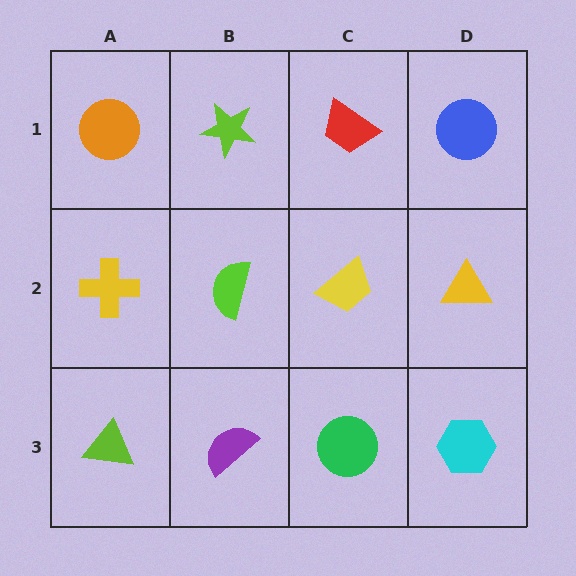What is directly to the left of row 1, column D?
A red trapezoid.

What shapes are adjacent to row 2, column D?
A blue circle (row 1, column D), a cyan hexagon (row 3, column D), a yellow trapezoid (row 2, column C).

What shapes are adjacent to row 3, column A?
A yellow cross (row 2, column A), a purple semicircle (row 3, column B).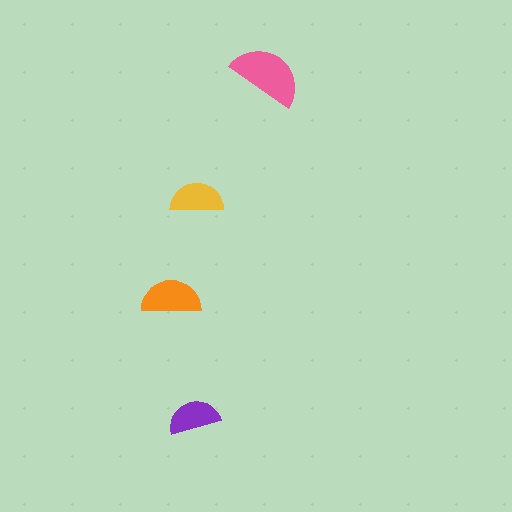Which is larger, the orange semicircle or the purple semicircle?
The orange one.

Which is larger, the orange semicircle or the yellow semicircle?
The orange one.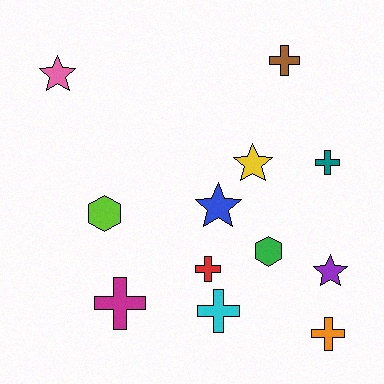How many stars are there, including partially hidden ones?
There are 4 stars.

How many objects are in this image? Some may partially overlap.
There are 12 objects.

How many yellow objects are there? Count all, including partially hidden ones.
There is 1 yellow object.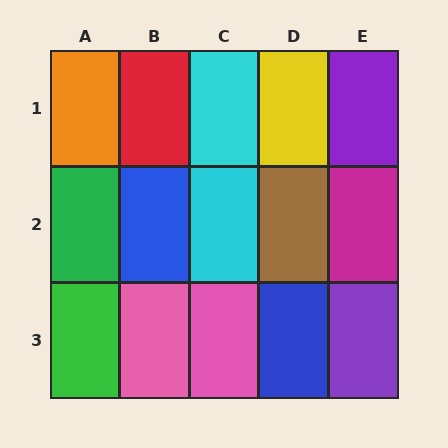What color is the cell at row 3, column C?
Pink.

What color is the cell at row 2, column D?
Brown.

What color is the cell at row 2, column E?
Magenta.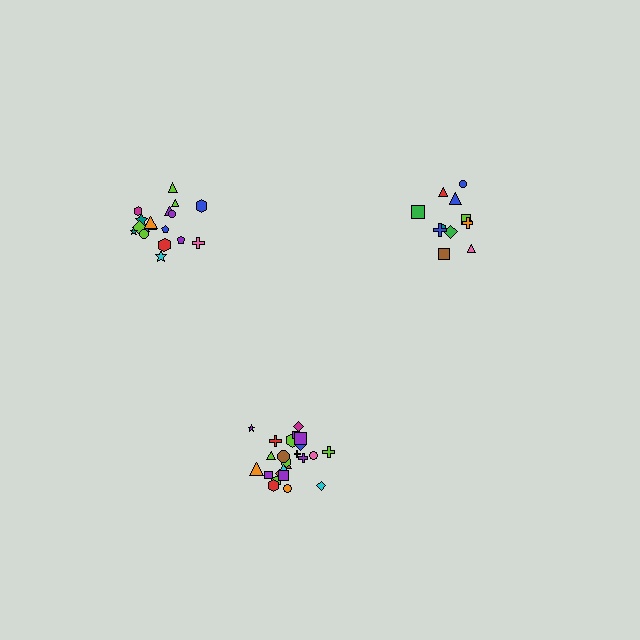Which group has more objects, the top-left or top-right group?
The top-left group.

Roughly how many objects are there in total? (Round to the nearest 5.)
Roughly 55 objects in total.